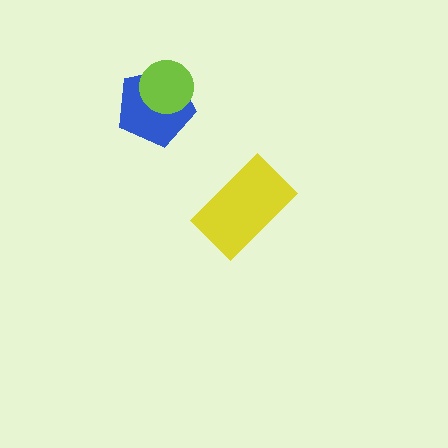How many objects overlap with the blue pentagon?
1 object overlaps with the blue pentagon.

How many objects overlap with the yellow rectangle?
0 objects overlap with the yellow rectangle.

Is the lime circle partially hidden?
No, no other shape covers it.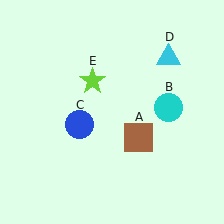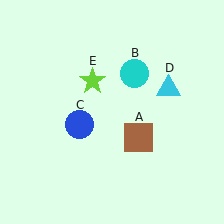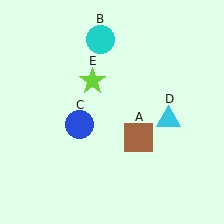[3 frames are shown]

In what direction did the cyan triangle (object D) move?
The cyan triangle (object D) moved down.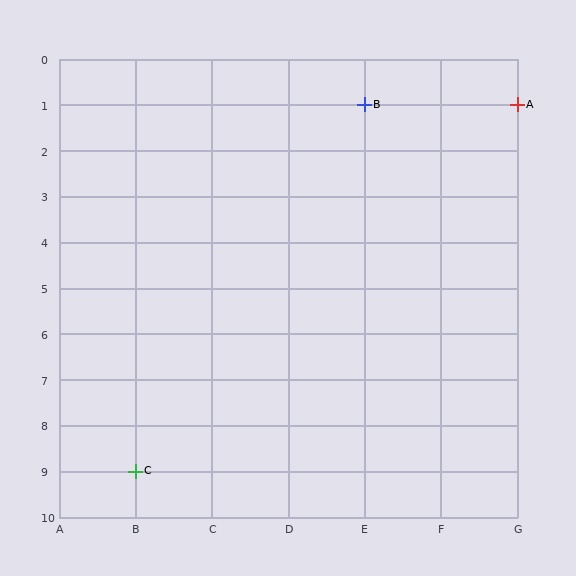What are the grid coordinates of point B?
Point B is at grid coordinates (E, 1).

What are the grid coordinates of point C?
Point C is at grid coordinates (B, 9).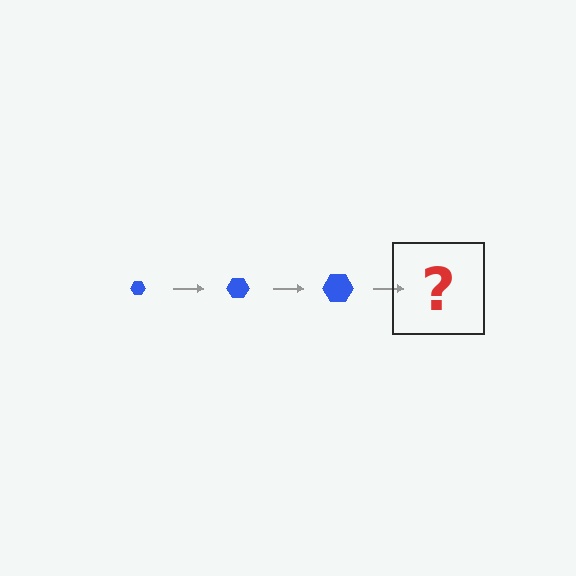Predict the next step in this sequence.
The next step is a blue hexagon, larger than the previous one.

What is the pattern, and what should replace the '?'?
The pattern is that the hexagon gets progressively larger each step. The '?' should be a blue hexagon, larger than the previous one.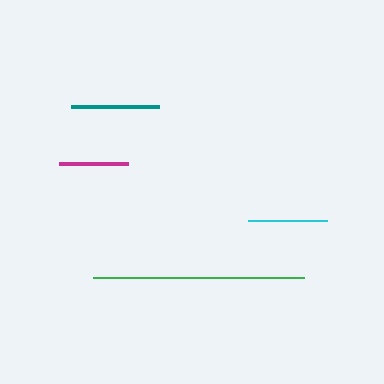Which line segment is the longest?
The green line is the longest at approximately 211 pixels.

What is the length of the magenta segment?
The magenta segment is approximately 69 pixels long.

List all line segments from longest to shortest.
From longest to shortest: green, teal, cyan, magenta.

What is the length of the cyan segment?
The cyan segment is approximately 78 pixels long.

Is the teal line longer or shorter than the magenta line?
The teal line is longer than the magenta line.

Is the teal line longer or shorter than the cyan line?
The teal line is longer than the cyan line.